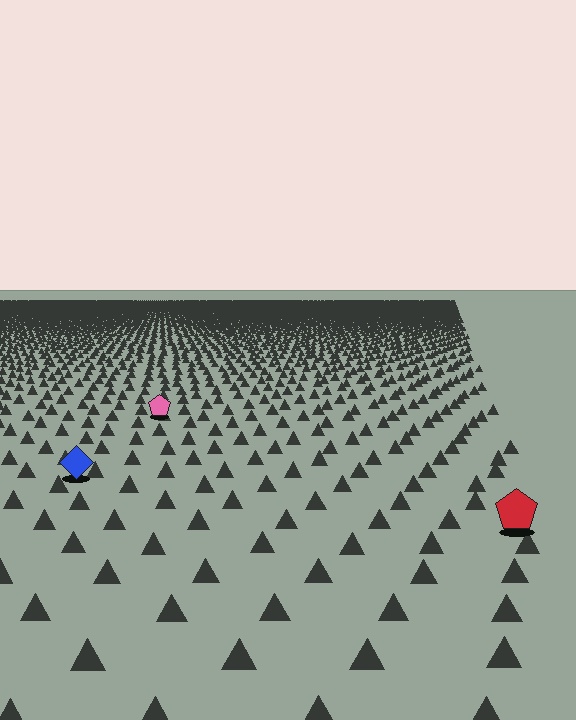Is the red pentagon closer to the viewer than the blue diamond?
Yes. The red pentagon is closer — you can tell from the texture gradient: the ground texture is coarser near it.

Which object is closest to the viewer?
The red pentagon is closest. The texture marks near it are larger and more spread out.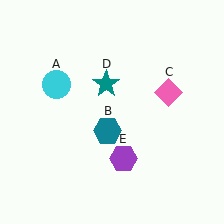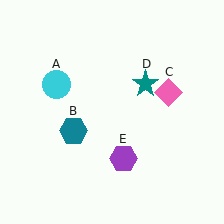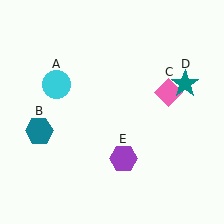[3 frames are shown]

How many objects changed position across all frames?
2 objects changed position: teal hexagon (object B), teal star (object D).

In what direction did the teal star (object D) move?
The teal star (object D) moved right.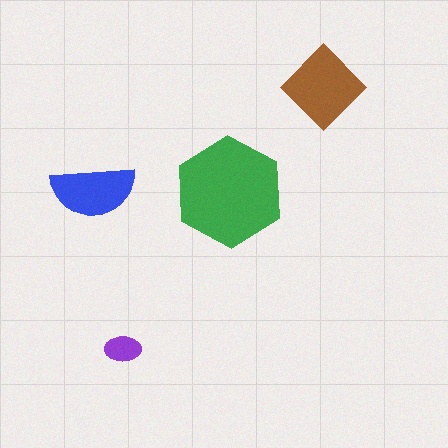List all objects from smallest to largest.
The purple ellipse, the blue semicircle, the brown diamond, the green hexagon.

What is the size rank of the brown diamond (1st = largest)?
2nd.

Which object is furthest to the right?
The brown diamond is rightmost.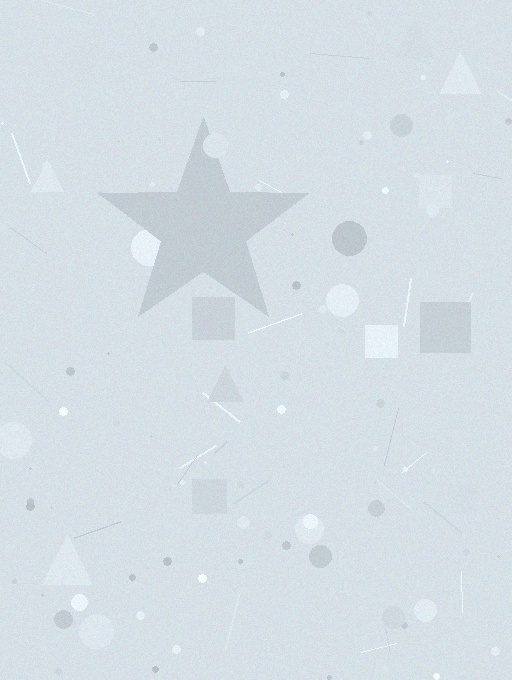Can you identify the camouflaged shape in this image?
The camouflaged shape is a star.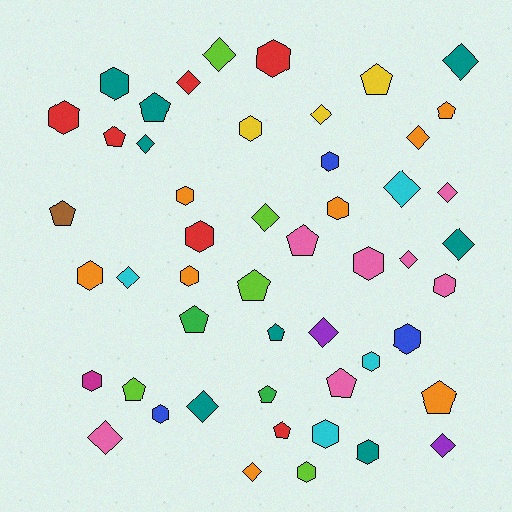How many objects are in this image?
There are 50 objects.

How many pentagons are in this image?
There are 14 pentagons.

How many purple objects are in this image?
There are 2 purple objects.